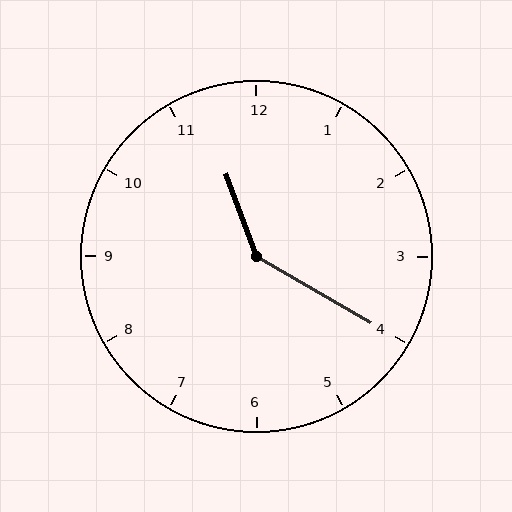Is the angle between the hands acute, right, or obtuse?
It is obtuse.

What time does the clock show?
11:20.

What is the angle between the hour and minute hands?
Approximately 140 degrees.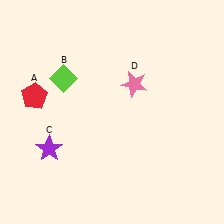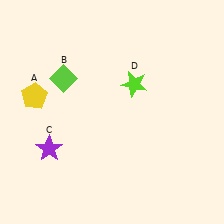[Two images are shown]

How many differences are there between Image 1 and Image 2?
There are 2 differences between the two images.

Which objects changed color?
A changed from red to yellow. D changed from pink to lime.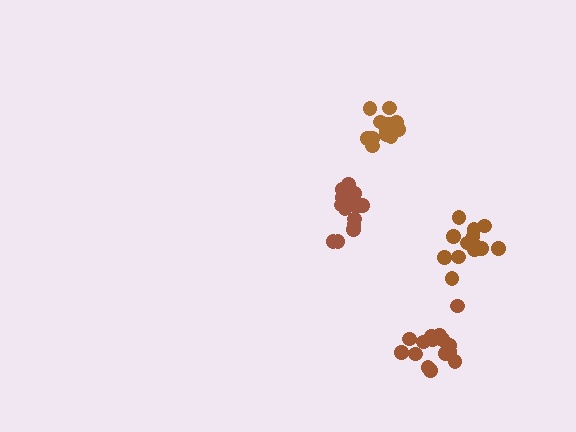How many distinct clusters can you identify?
There are 4 distinct clusters.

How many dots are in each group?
Group 1: 15 dots, Group 2: 15 dots, Group 3: 14 dots, Group 4: 18 dots (62 total).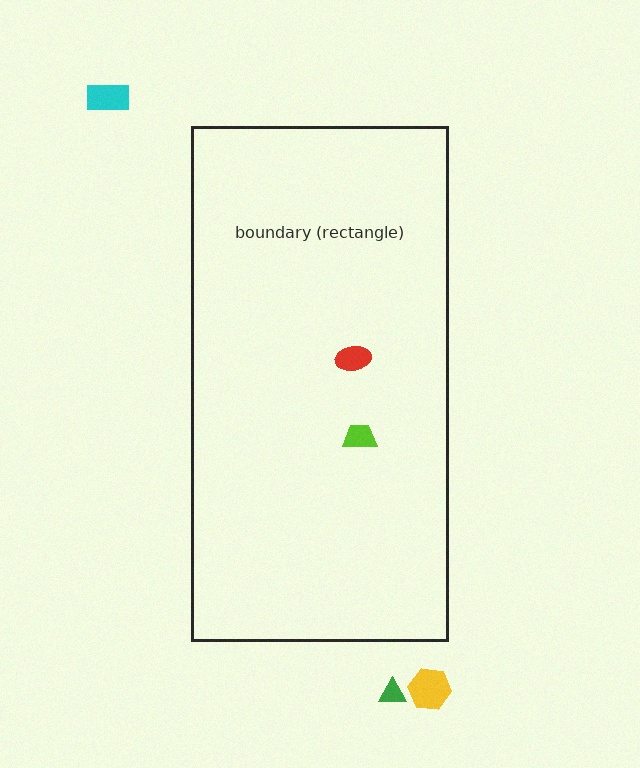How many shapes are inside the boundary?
2 inside, 3 outside.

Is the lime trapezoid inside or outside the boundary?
Inside.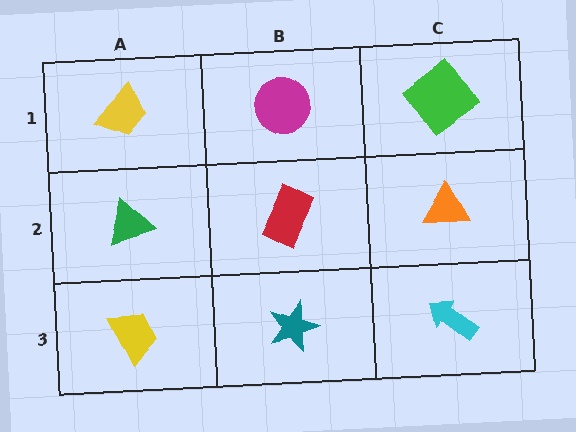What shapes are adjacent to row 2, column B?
A magenta circle (row 1, column B), a teal star (row 3, column B), a green triangle (row 2, column A), an orange triangle (row 2, column C).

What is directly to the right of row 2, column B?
An orange triangle.